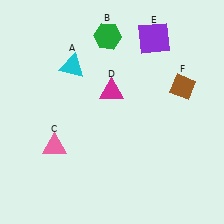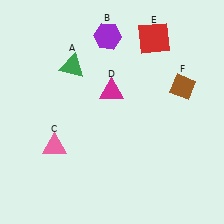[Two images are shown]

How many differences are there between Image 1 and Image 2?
There are 3 differences between the two images.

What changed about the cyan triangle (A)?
In Image 1, A is cyan. In Image 2, it changed to green.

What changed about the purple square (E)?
In Image 1, E is purple. In Image 2, it changed to red.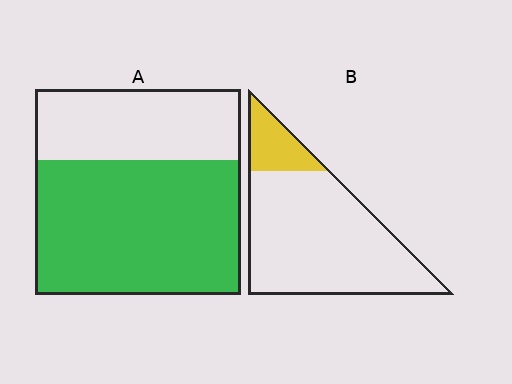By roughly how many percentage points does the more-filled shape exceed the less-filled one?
By roughly 50 percentage points (A over B).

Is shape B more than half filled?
No.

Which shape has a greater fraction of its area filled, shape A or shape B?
Shape A.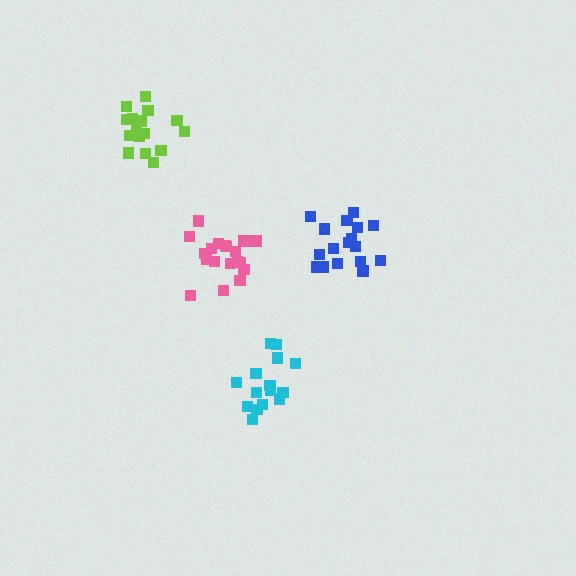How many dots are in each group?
Group 1: 20 dots, Group 2: 17 dots, Group 3: 17 dots, Group 4: 15 dots (69 total).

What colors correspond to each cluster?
The clusters are colored: pink, blue, lime, cyan.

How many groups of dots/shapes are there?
There are 4 groups.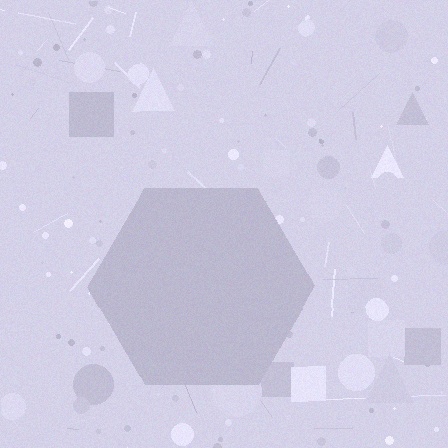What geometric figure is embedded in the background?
A hexagon is embedded in the background.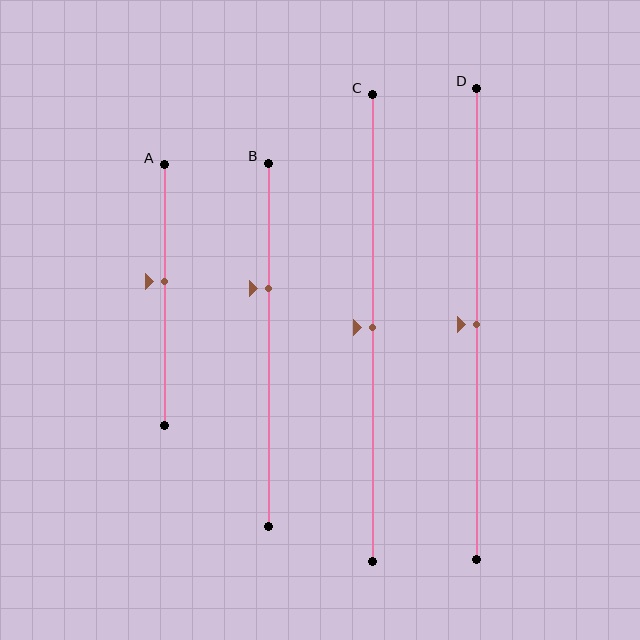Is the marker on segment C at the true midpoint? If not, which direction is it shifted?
Yes, the marker on segment C is at the true midpoint.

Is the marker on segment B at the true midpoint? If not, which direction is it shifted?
No, the marker on segment B is shifted upward by about 15% of the segment length.